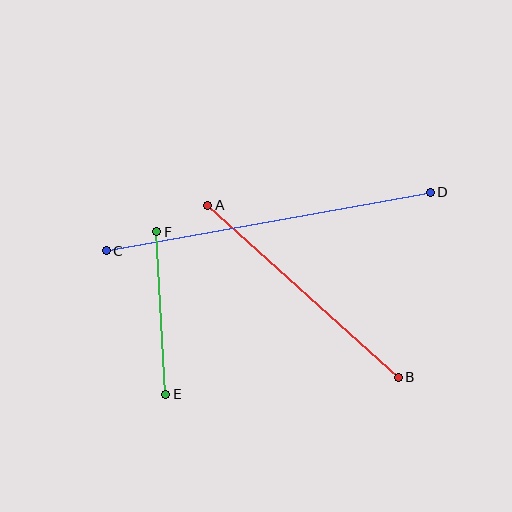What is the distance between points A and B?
The distance is approximately 257 pixels.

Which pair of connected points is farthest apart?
Points C and D are farthest apart.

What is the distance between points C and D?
The distance is approximately 329 pixels.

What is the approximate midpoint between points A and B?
The midpoint is at approximately (303, 291) pixels.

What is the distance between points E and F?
The distance is approximately 163 pixels.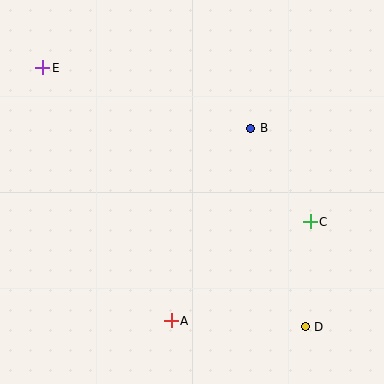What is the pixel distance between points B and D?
The distance between B and D is 206 pixels.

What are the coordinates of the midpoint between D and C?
The midpoint between D and C is at (308, 274).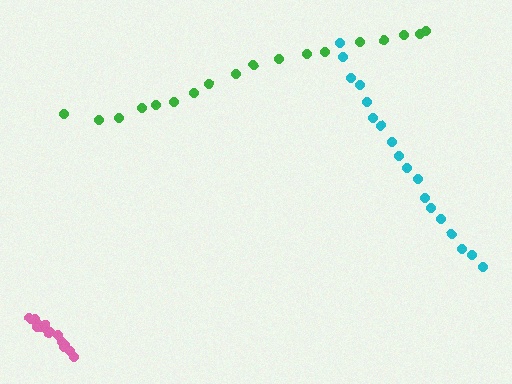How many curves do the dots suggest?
There are 3 distinct paths.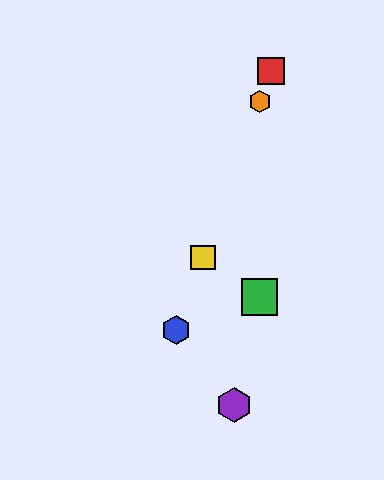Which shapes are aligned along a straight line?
The red square, the blue hexagon, the yellow square, the orange hexagon are aligned along a straight line.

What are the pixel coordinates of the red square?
The red square is at (271, 71).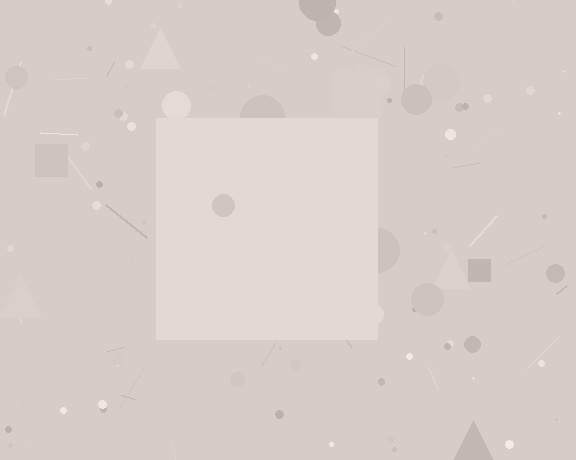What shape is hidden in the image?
A square is hidden in the image.